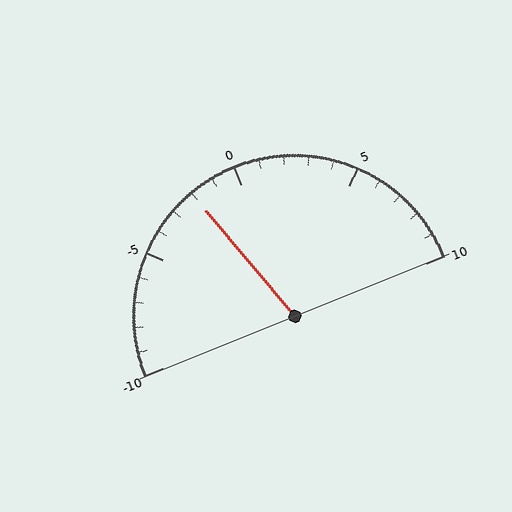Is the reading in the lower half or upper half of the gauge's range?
The reading is in the lower half of the range (-10 to 10).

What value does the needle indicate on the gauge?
The needle indicates approximately -2.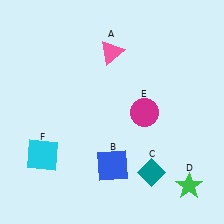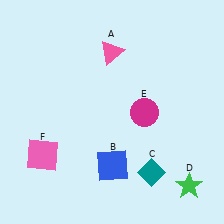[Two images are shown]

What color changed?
The square (F) changed from cyan in Image 1 to pink in Image 2.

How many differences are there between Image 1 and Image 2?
There is 1 difference between the two images.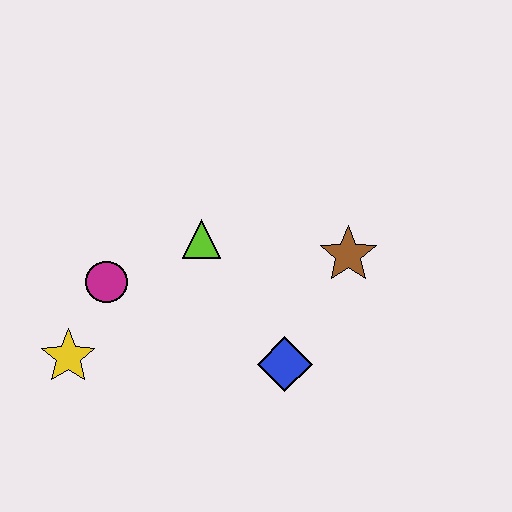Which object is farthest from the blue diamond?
The yellow star is farthest from the blue diamond.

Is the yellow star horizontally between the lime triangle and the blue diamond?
No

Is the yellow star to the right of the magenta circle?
No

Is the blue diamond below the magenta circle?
Yes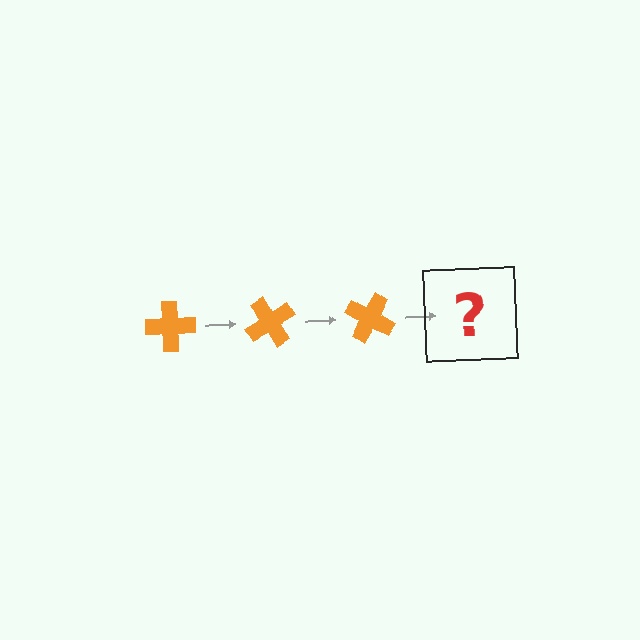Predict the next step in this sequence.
The next step is an orange cross rotated 180 degrees.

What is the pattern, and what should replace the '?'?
The pattern is that the cross rotates 60 degrees each step. The '?' should be an orange cross rotated 180 degrees.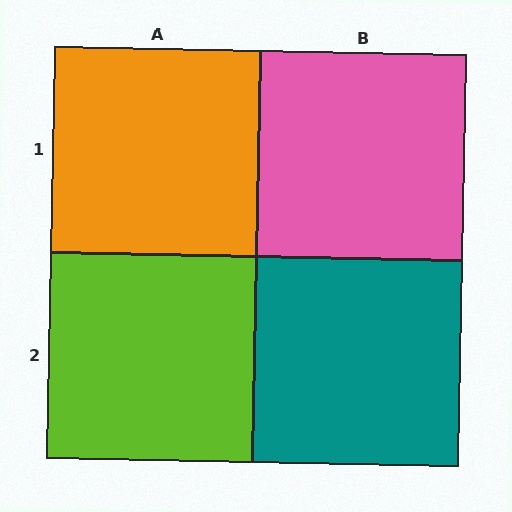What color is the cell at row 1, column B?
Pink.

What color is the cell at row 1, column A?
Orange.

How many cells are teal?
1 cell is teal.